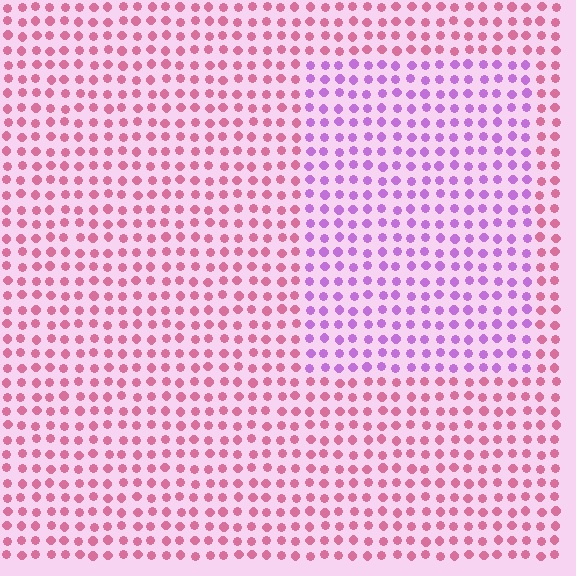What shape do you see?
I see a rectangle.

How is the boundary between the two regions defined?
The boundary is defined purely by a slight shift in hue (about 49 degrees). Spacing, size, and orientation are identical on both sides.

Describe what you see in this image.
The image is filled with small pink elements in a uniform arrangement. A rectangle-shaped region is visible where the elements are tinted to a slightly different hue, forming a subtle color boundary.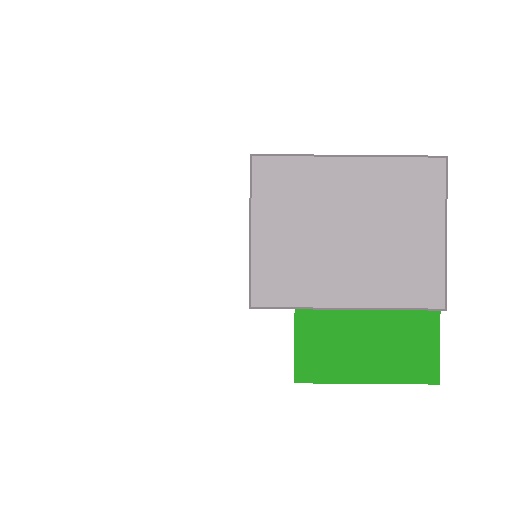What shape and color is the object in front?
The object in front is a light gray rectangle.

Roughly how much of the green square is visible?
About half of it is visible (roughly 50%).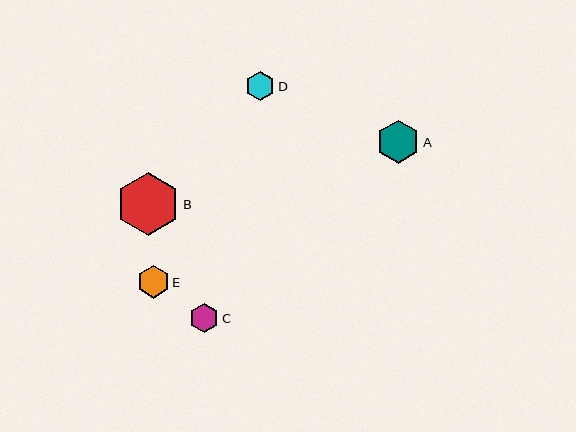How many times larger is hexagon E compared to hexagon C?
Hexagon E is approximately 1.1 times the size of hexagon C.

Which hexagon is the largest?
Hexagon B is the largest with a size of approximately 63 pixels.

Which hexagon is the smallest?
Hexagon D is the smallest with a size of approximately 29 pixels.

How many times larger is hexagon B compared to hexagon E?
Hexagon B is approximately 1.9 times the size of hexagon E.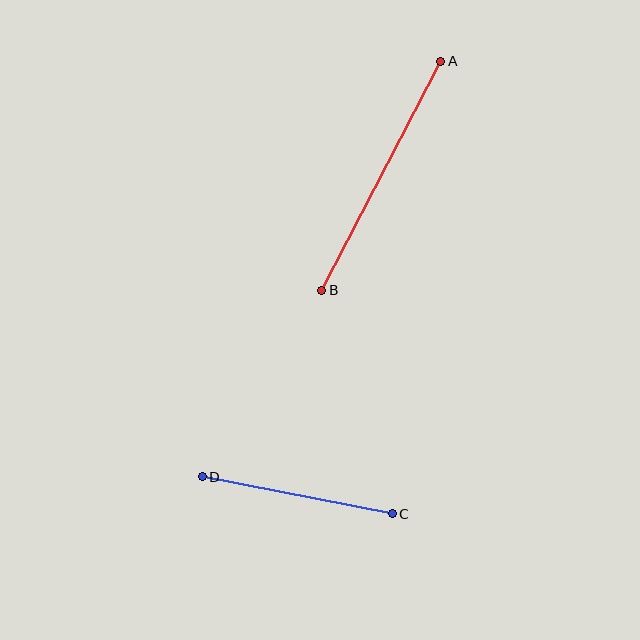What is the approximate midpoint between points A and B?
The midpoint is at approximately (381, 176) pixels.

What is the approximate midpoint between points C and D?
The midpoint is at approximately (297, 495) pixels.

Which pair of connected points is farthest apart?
Points A and B are farthest apart.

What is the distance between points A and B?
The distance is approximately 258 pixels.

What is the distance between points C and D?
The distance is approximately 194 pixels.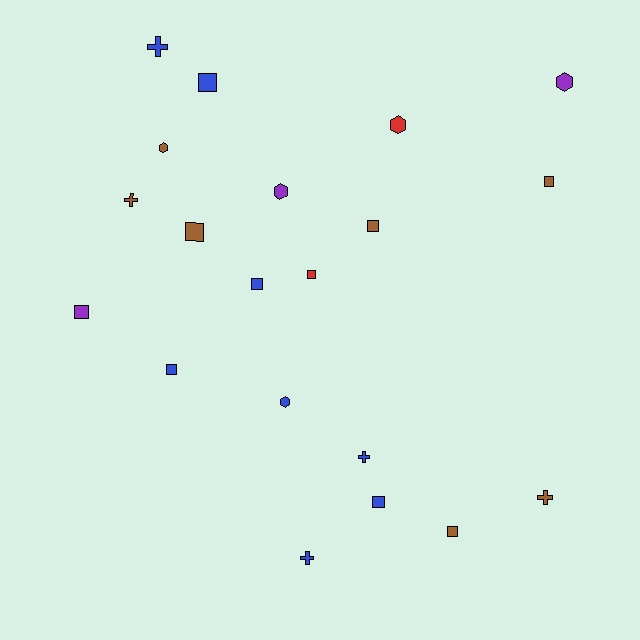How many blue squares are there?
There are 4 blue squares.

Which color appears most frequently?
Blue, with 8 objects.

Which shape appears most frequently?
Square, with 10 objects.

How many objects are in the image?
There are 20 objects.